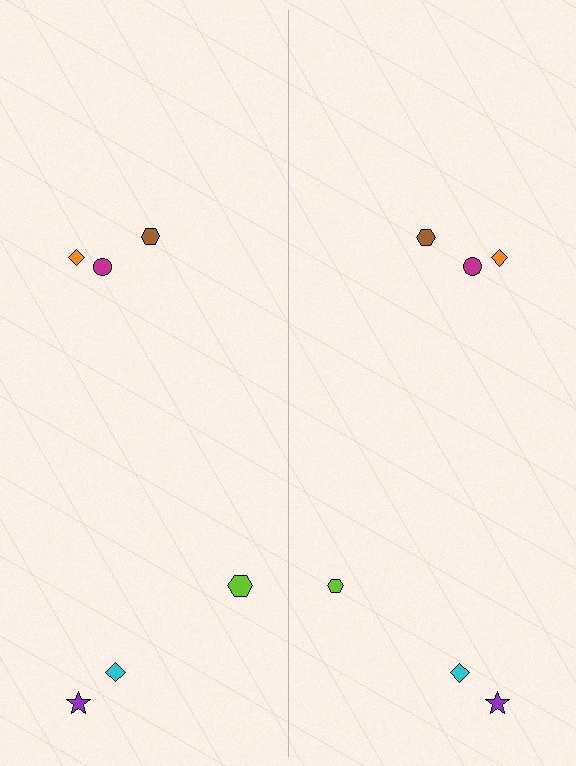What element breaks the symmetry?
The lime hexagon on the right side has a different size than its mirror counterpart.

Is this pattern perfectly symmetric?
No, the pattern is not perfectly symmetric. The lime hexagon on the right side has a different size than its mirror counterpart.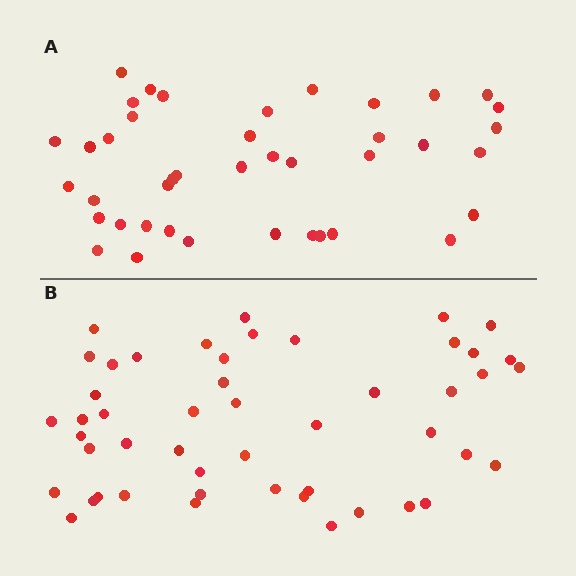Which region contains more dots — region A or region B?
Region B (the bottom region) has more dots.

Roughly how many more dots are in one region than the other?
Region B has roughly 8 or so more dots than region A.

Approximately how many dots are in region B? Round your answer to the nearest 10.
About 50 dots. (The exact count is 49, which rounds to 50.)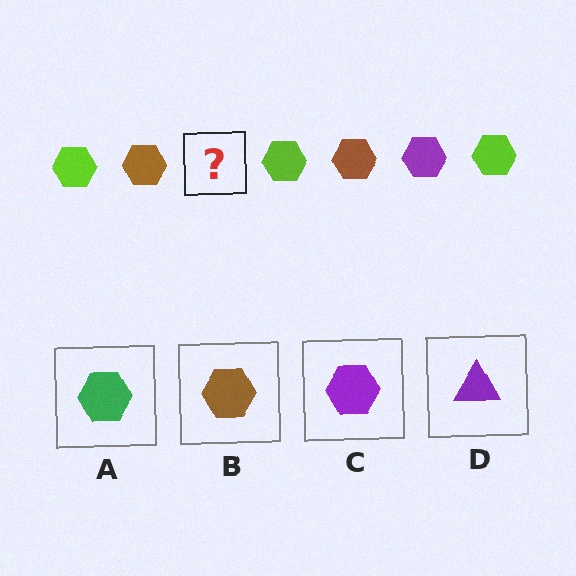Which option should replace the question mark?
Option C.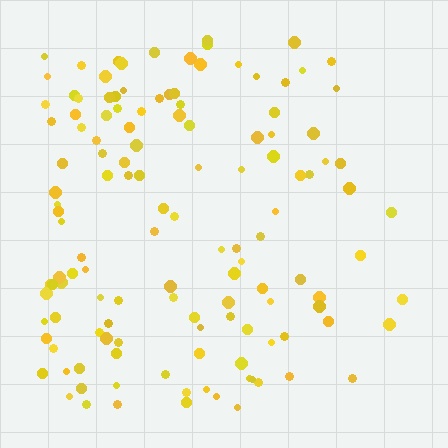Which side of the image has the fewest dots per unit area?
The right.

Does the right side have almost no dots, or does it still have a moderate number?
Still a moderate number, just noticeably fewer than the left.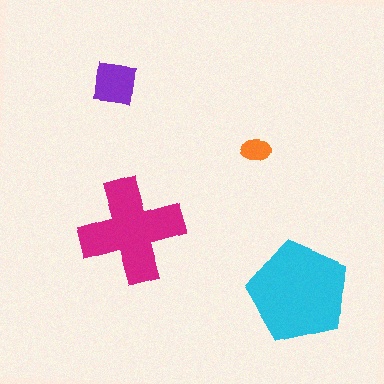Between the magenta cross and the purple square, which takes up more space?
The magenta cross.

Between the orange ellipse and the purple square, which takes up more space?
The purple square.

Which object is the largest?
The cyan pentagon.